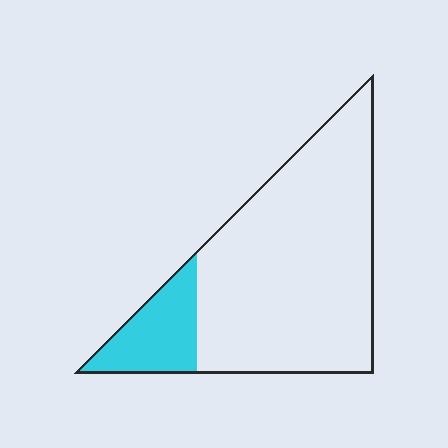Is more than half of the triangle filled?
No.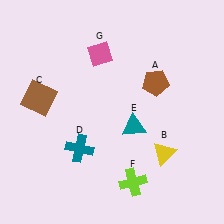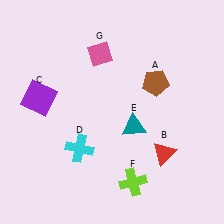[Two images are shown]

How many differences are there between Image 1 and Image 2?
There are 3 differences between the two images.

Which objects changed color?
B changed from yellow to red. C changed from brown to purple. D changed from teal to cyan.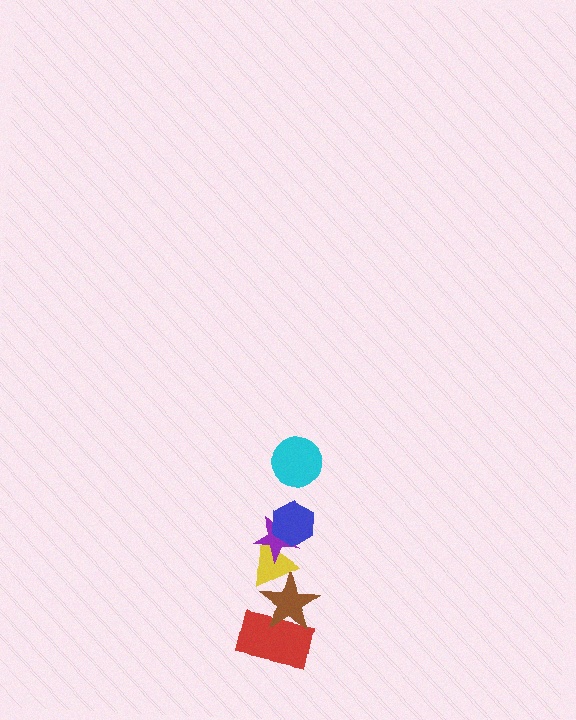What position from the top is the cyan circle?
The cyan circle is 1st from the top.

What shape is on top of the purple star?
The blue hexagon is on top of the purple star.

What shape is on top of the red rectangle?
The brown star is on top of the red rectangle.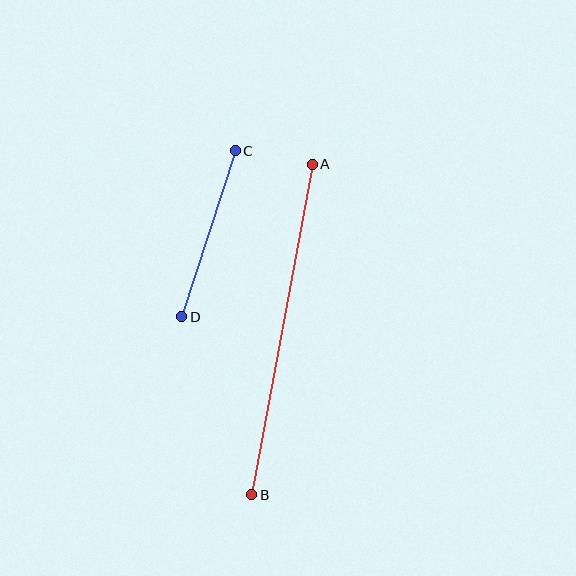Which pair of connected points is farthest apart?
Points A and B are farthest apart.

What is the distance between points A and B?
The distance is approximately 336 pixels.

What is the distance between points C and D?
The distance is approximately 175 pixels.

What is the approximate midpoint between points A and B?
The midpoint is at approximately (282, 329) pixels.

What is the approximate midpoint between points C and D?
The midpoint is at approximately (209, 234) pixels.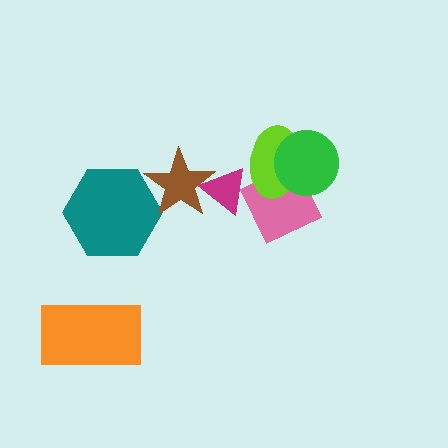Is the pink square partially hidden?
Yes, it is partially covered by another shape.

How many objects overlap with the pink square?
2 objects overlap with the pink square.